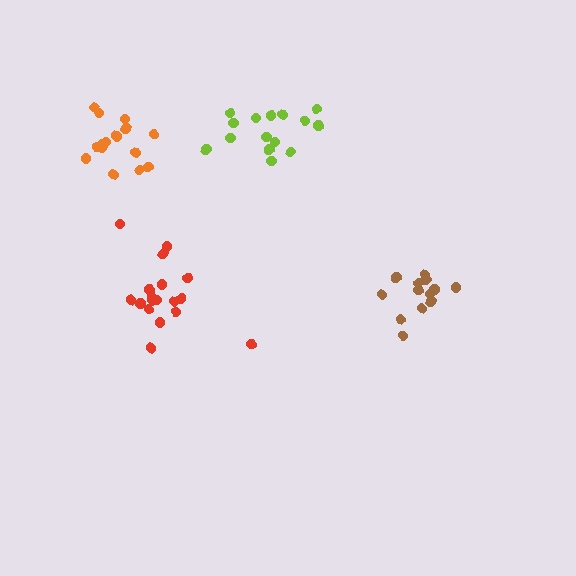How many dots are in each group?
Group 1: 18 dots, Group 2: 15 dots, Group 3: 13 dots, Group 4: 16 dots (62 total).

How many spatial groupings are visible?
There are 4 spatial groupings.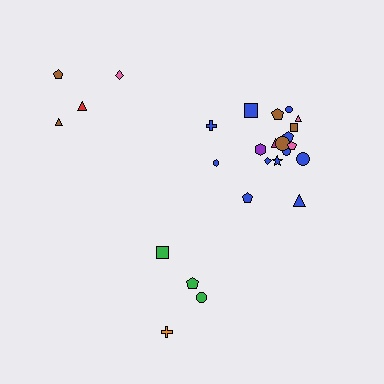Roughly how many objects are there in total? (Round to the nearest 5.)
Roughly 25 objects in total.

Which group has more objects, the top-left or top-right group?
The top-right group.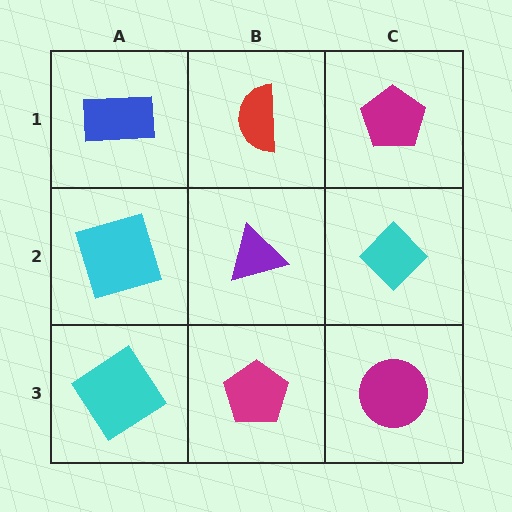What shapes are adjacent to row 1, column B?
A purple triangle (row 2, column B), a blue rectangle (row 1, column A), a magenta pentagon (row 1, column C).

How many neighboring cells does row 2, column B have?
4.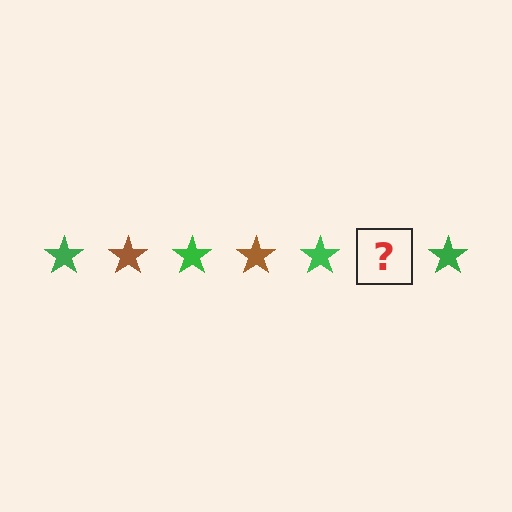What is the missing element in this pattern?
The missing element is a brown star.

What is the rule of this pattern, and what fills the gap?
The rule is that the pattern cycles through green, brown stars. The gap should be filled with a brown star.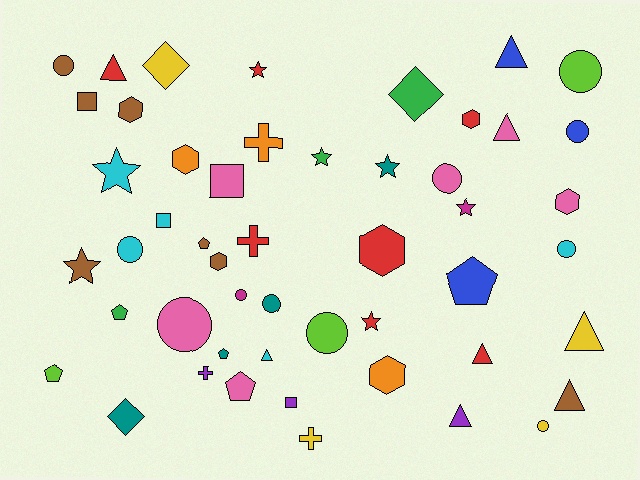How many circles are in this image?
There are 11 circles.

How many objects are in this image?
There are 50 objects.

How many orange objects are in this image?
There are 3 orange objects.